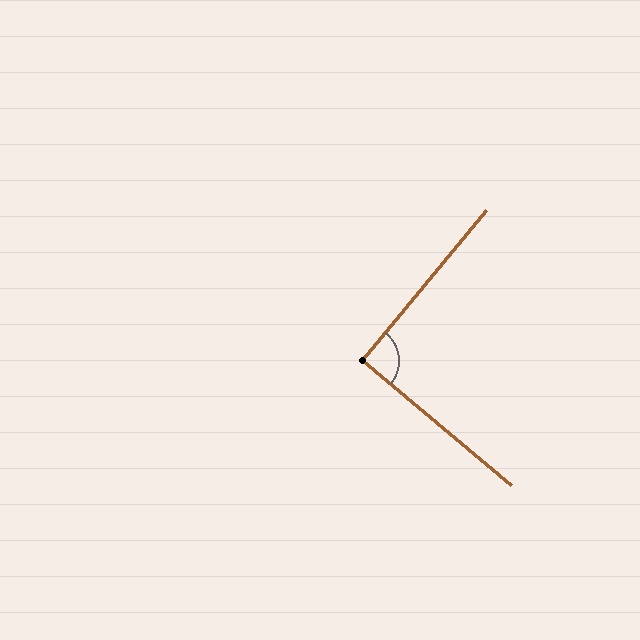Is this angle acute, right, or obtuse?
It is approximately a right angle.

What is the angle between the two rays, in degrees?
Approximately 90 degrees.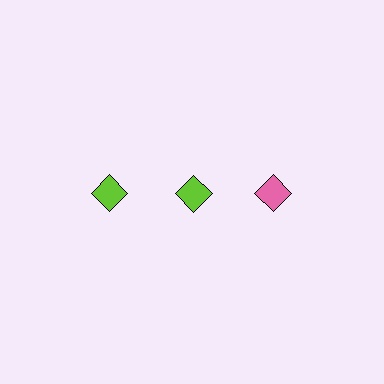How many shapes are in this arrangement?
There are 3 shapes arranged in a grid pattern.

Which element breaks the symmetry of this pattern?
The pink diamond in the top row, center column breaks the symmetry. All other shapes are lime diamonds.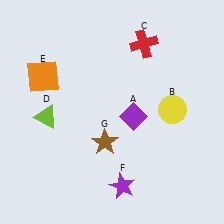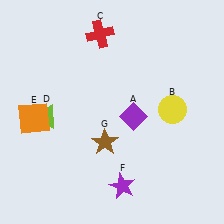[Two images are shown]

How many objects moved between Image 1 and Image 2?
2 objects moved between the two images.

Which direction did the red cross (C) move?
The red cross (C) moved left.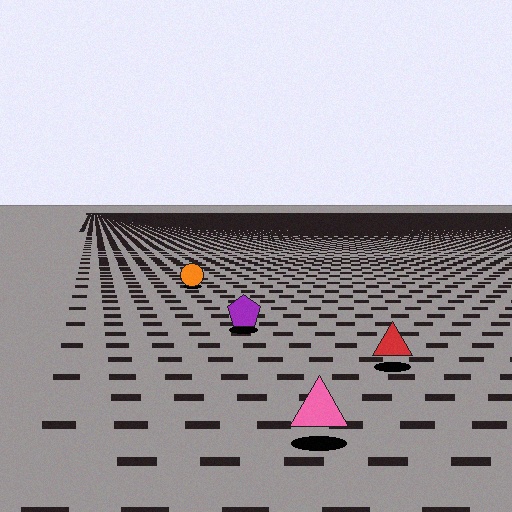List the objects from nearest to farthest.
From nearest to farthest: the pink triangle, the red triangle, the purple pentagon, the orange circle.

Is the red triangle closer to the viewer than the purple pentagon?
Yes. The red triangle is closer — you can tell from the texture gradient: the ground texture is coarser near it.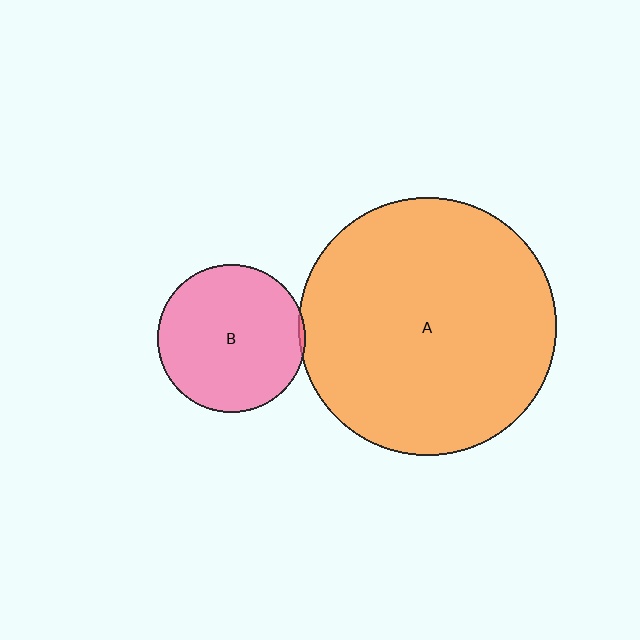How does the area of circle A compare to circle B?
Approximately 3.0 times.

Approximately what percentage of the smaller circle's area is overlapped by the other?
Approximately 5%.